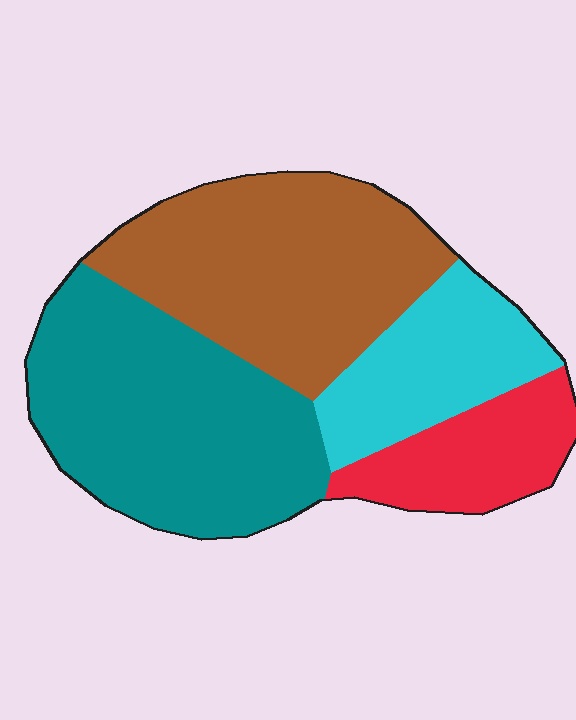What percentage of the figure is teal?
Teal covers 36% of the figure.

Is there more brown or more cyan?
Brown.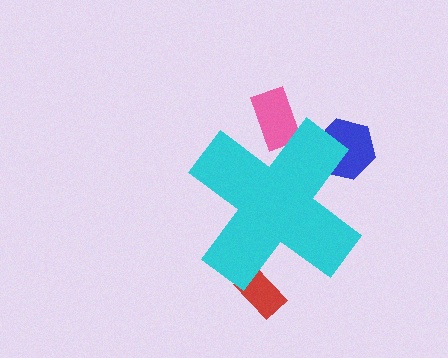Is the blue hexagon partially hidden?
Yes, the blue hexagon is partially hidden behind the cyan cross.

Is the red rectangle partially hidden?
Yes, the red rectangle is partially hidden behind the cyan cross.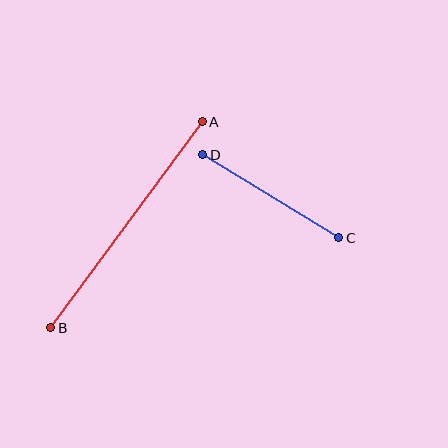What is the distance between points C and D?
The distance is approximately 159 pixels.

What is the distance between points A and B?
The distance is approximately 256 pixels.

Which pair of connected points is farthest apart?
Points A and B are farthest apart.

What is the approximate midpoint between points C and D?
The midpoint is at approximately (271, 196) pixels.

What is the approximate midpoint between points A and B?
The midpoint is at approximately (126, 225) pixels.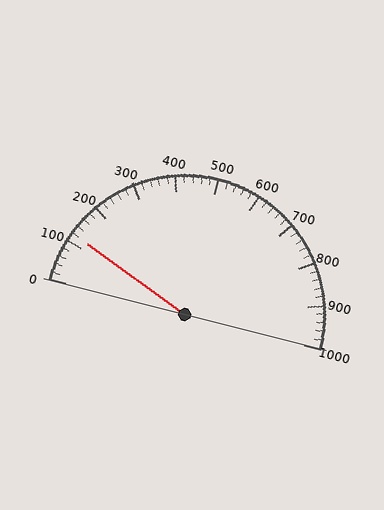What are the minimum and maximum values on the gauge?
The gauge ranges from 0 to 1000.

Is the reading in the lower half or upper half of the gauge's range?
The reading is in the lower half of the range (0 to 1000).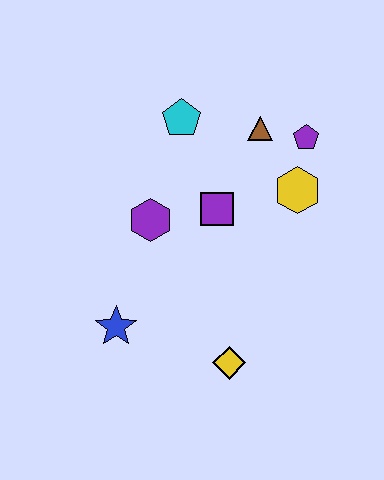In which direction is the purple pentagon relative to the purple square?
The purple pentagon is to the right of the purple square.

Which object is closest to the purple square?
The purple hexagon is closest to the purple square.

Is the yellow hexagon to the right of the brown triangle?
Yes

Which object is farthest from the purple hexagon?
The purple pentagon is farthest from the purple hexagon.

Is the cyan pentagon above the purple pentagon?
Yes